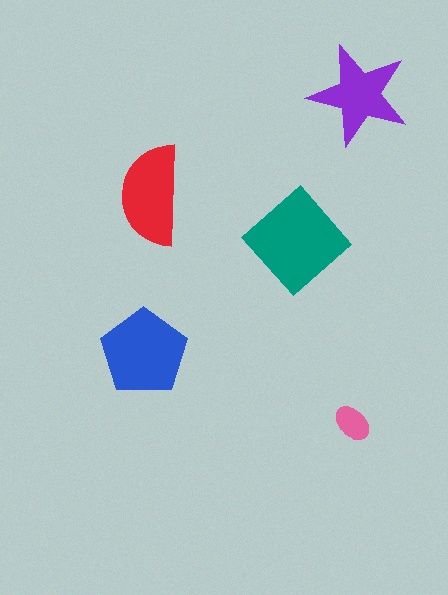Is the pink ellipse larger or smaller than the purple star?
Smaller.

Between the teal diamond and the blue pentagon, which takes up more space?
The teal diamond.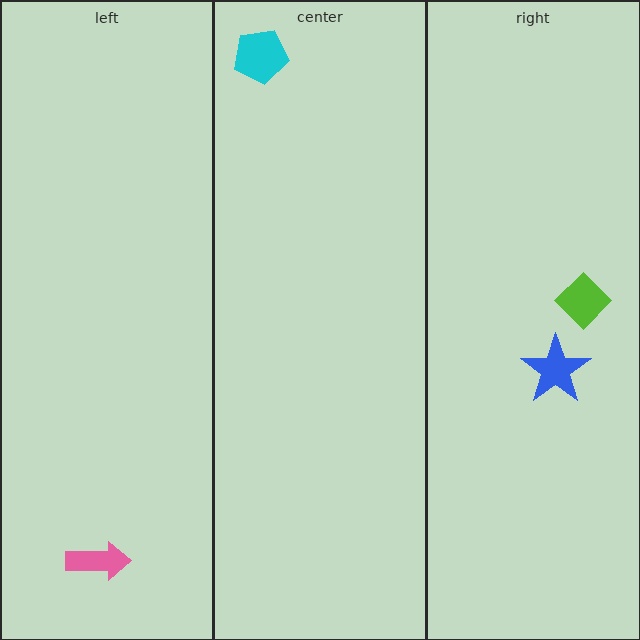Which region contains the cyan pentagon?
The center region.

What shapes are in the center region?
The cyan pentagon.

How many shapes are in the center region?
1.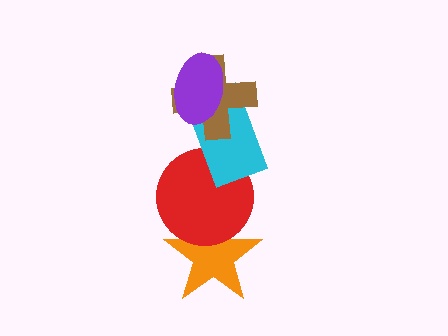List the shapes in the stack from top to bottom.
From top to bottom: the purple ellipse, the brown cross, the cyan rectangle, the red circle, the orange star.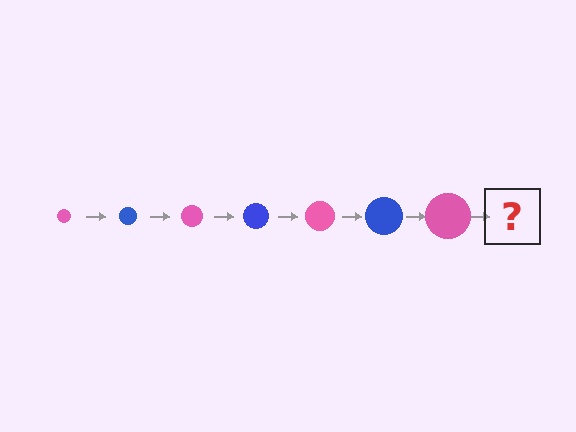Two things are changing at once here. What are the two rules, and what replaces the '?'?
The two rules are that the circle grows larger each step and the color cycles through pink and blue. The '?' should be a blue circle, larger than the previous one.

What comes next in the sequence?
The next element should be a blue circle, larger than the previous one.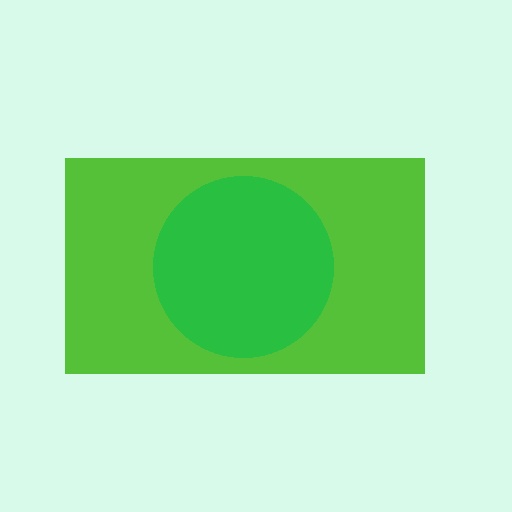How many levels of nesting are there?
2.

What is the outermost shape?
The lime rectangle.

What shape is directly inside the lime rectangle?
The green circle.